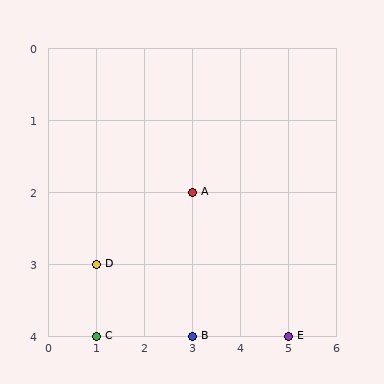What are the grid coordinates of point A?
Point A is at grid coordinates (3, 2).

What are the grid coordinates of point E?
Point E is at grid coordinates (5, 4).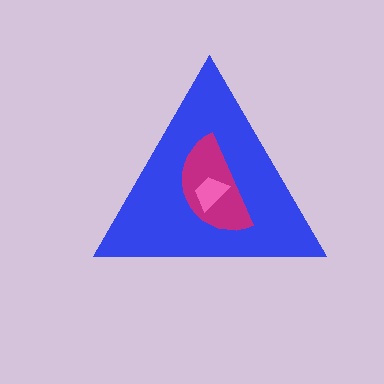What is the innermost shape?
The pink trapezoid.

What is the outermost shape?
The blue triangle.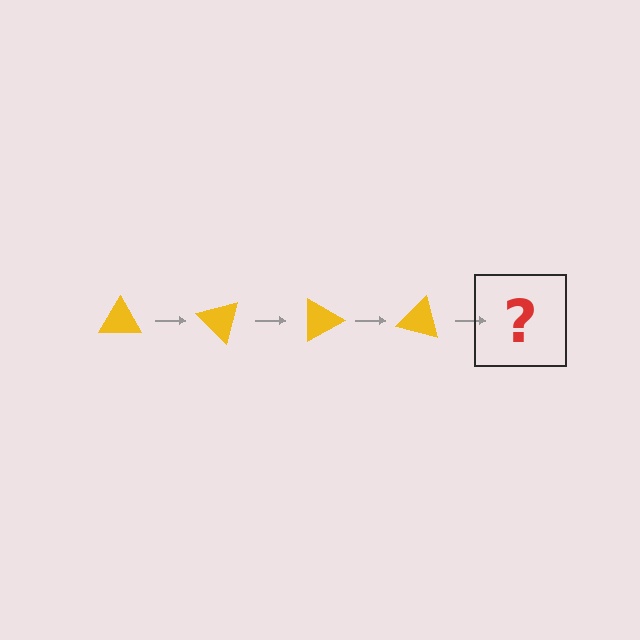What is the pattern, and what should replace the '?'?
The pattern is that the triangle rotates 45 degrees each step. The '?' should be a yellow triangle rotated 180 degrees.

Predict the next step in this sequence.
The next step is a yellow triangle rotated 180 degrees.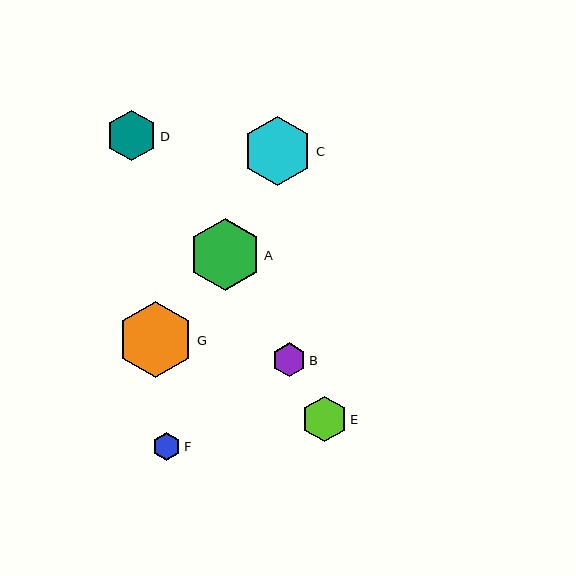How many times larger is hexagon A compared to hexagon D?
Hexagon A is approximately 1.4 times the size of hexagon D.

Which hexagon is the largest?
Hexagon G is the largest with a size of approximately 76 pixels.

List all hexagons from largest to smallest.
From largest to smallest: G, A, C, D, E, B, F.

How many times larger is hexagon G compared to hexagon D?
Hexagon G is approximately 1.5 times the size of hexagon D.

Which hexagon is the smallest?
Hexagon F is the smallest with a size of approximately 28 pixels.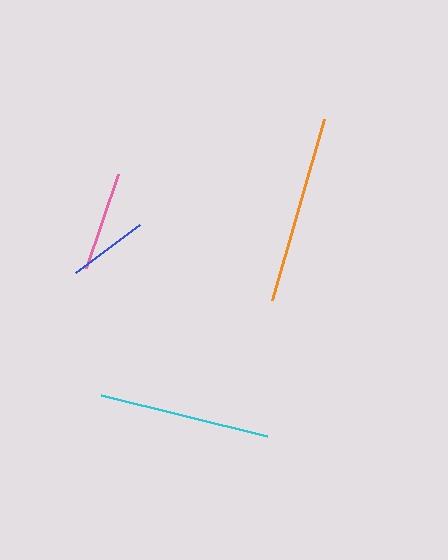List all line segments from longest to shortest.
From longest to shortest: orange, cyan, pink, blue.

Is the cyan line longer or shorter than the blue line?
The cyan line is longer than the blue line.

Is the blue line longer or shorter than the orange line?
The orange line is longer than the blue line.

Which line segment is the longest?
The orange line is the longest at approximately 189 pixels.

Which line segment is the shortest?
The blue line is the shortest at approximately 80 pixels.